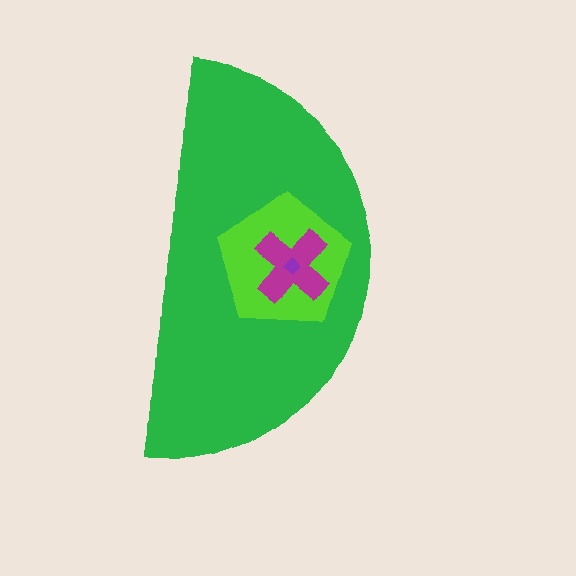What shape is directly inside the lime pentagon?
The magenta cross.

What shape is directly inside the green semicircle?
The lime pentagon.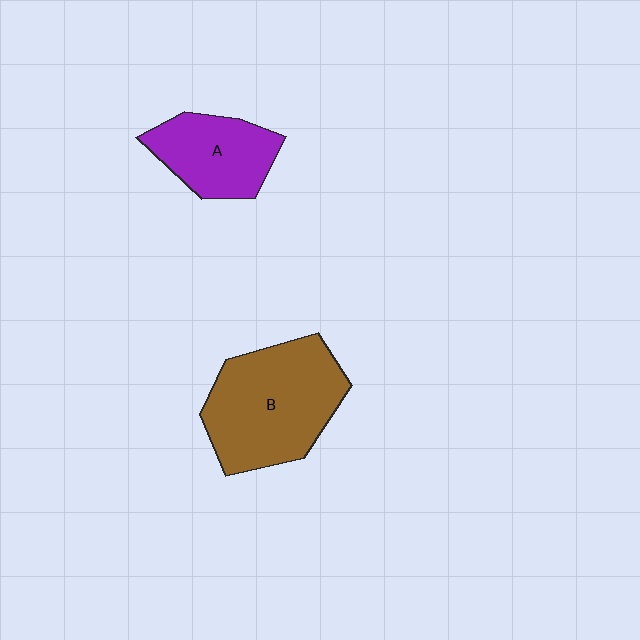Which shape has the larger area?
Shape B (brown).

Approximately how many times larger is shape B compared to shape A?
Approximately 1.7 times.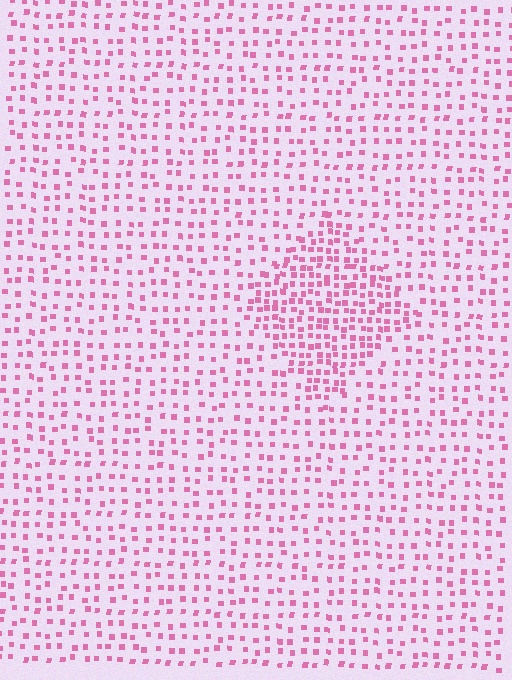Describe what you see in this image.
The image contains small pink elements arranged at two different densities. A diamond-shaped region is visible where the elements are more densely packed than the surrounding area.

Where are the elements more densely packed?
The elements are more densely packed inside the diamond boundary.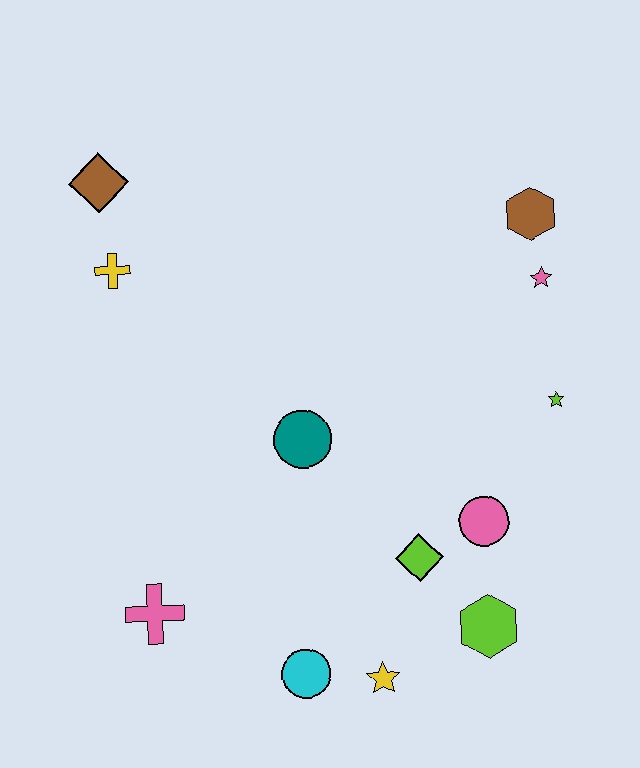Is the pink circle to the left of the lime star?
Yes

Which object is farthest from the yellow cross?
The lime hexagon is farthest from the yellow cross.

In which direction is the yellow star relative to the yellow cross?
The yellow star is below the yellow cross.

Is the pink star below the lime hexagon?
No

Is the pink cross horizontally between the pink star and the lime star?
No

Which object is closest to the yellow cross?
The brown diamond is closest to the yellow cross.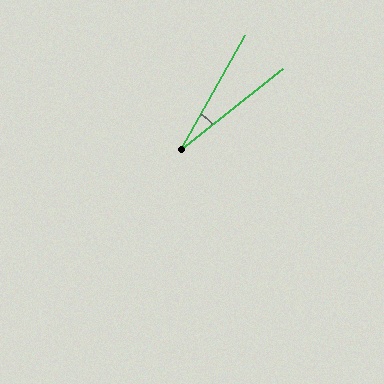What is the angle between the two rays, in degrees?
Approximately 22 degrees.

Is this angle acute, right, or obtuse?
It is acute.